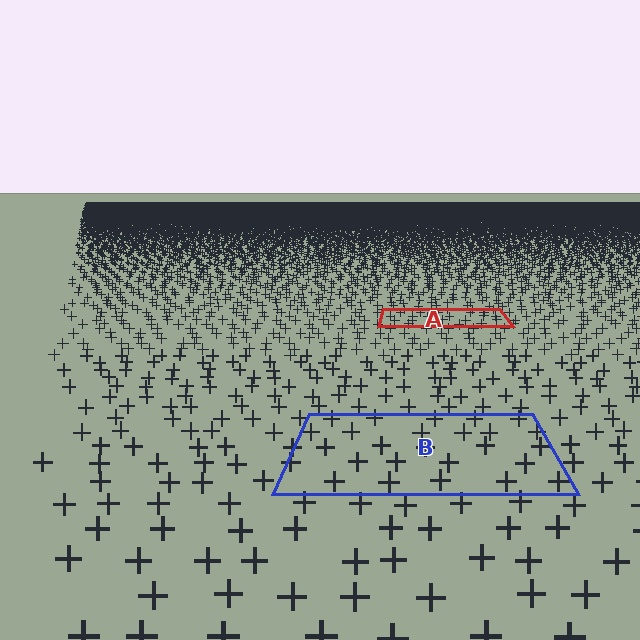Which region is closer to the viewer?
Region B is closer. The texture elements there are larger and more spread out.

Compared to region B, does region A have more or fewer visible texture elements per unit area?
Region A has more texture elements per unit area — they are packed more densely because it is farther away.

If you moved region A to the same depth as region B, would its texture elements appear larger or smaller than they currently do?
They would appear larger. At a closer depth, the same texture elements are projected at a bigger on-screen size.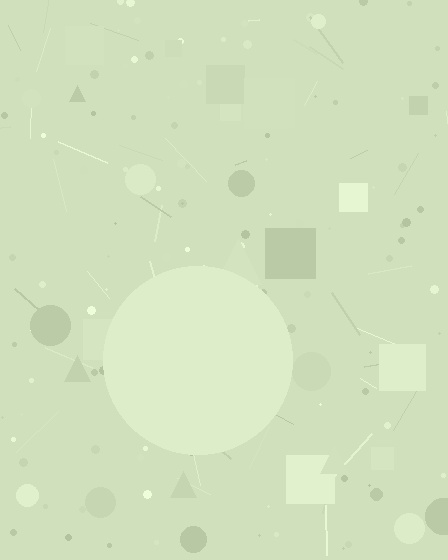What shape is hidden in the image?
A circle is hidden in the image.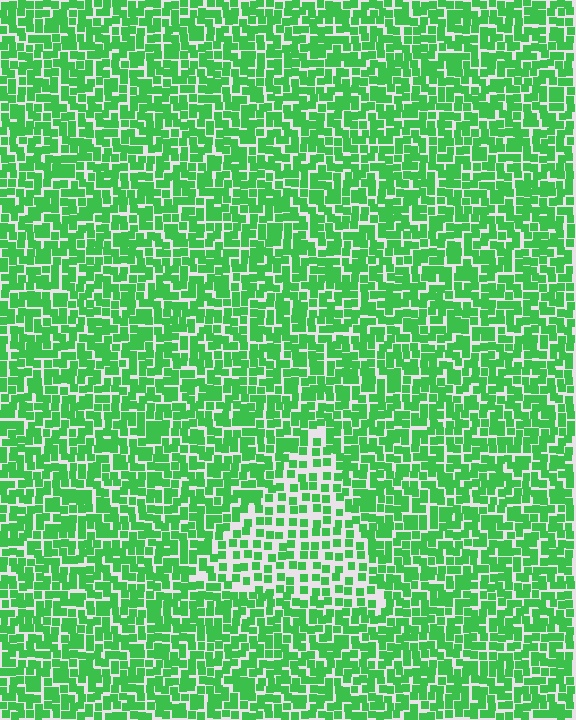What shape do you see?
I see a triangle.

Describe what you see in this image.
The image contains small green elements arranged at two different densities. A triangle-shaped region is visible where the elements are less densely packed than the surrounding area.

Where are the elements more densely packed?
The elements are more densely packed outside the triangle boundary.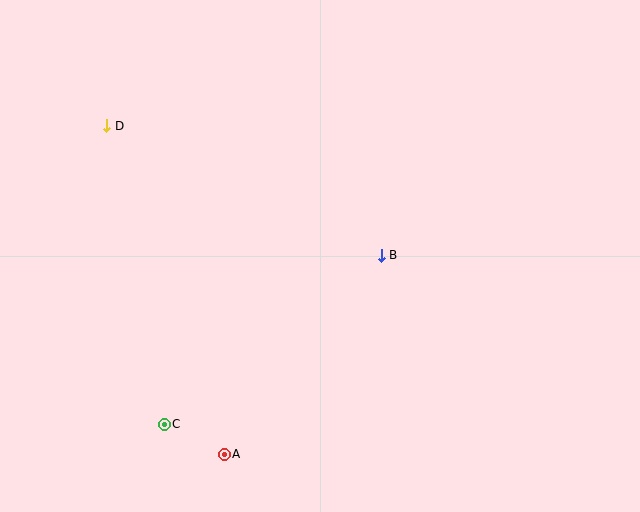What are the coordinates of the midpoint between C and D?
The midpoint between C and D is at (136, 275).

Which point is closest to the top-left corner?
Point D is closest to the top-left corner.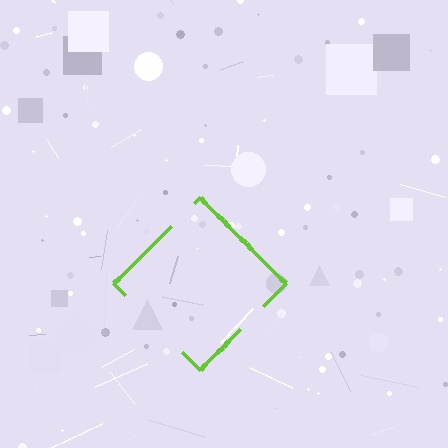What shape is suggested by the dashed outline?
The dashed outline suggests a diamond.